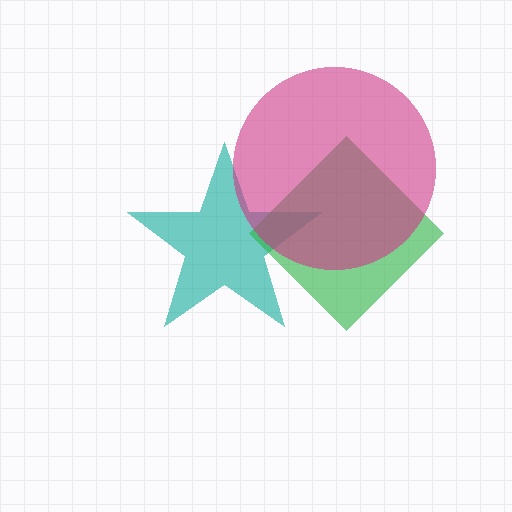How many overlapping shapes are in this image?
There are 3 overlapping shapes in the image.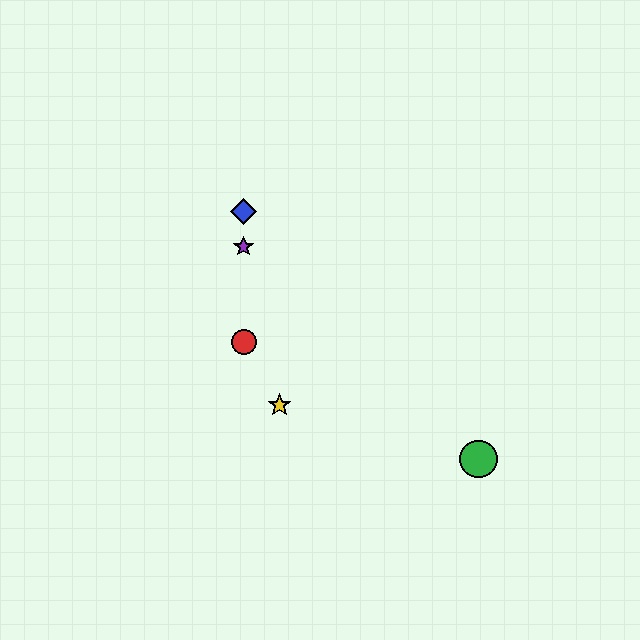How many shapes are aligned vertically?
3 shapes (the red circle, the blue diamond, the purple star) are aligned vertically.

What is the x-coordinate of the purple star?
The purple star is at x≈244.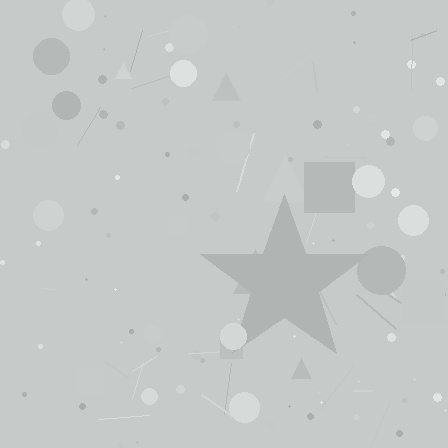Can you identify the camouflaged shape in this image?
The camouflaged shape is a star.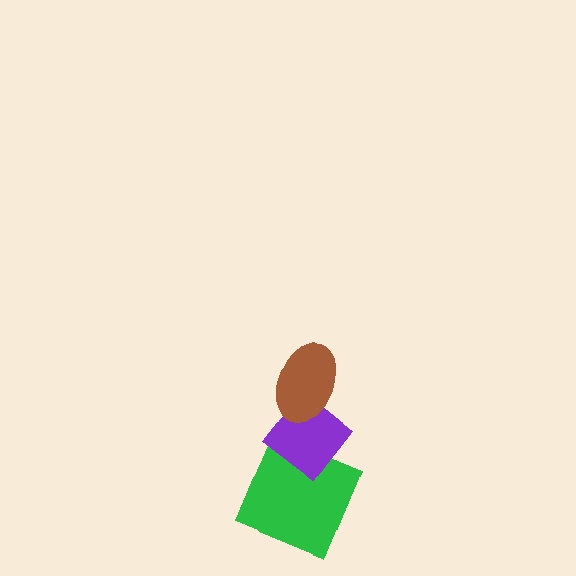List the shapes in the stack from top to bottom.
From top to bottom: the brown ellipse, the purple diamond, the green square.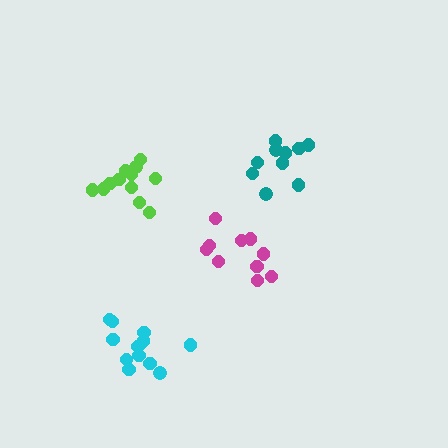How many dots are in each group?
Group 1: 12 dots, Group 2: 10 dots, Group 3: 10 dots, Group 4: 12 dots (44 total).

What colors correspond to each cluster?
The clusters are colored: cyan, magenta, teal, lime.